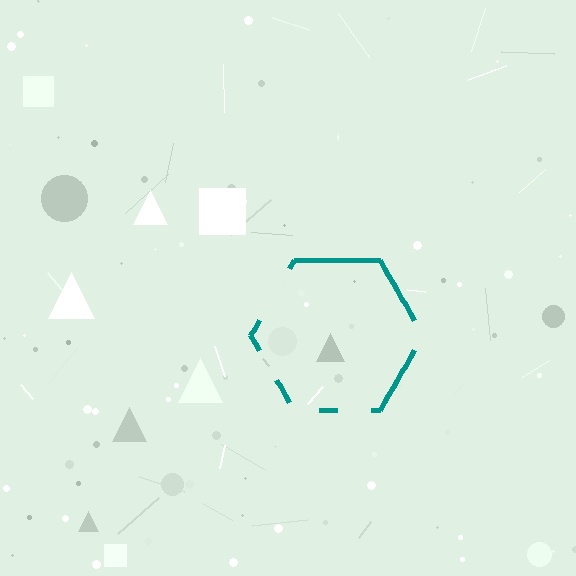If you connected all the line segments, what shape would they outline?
They would outline a hexagon.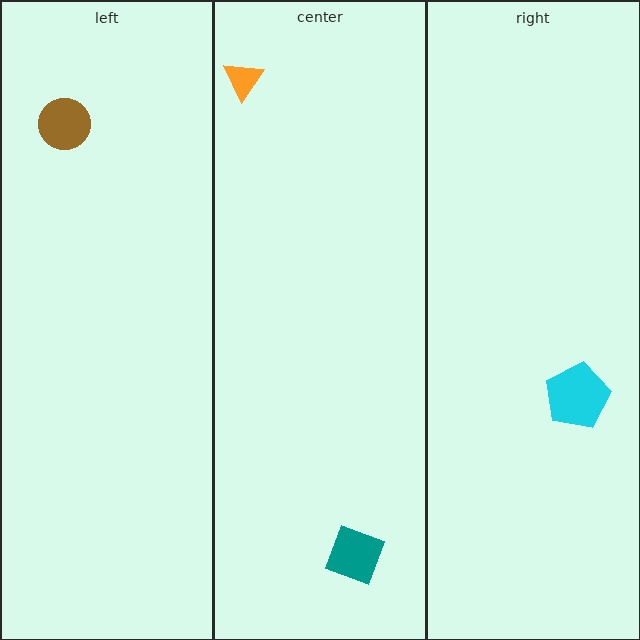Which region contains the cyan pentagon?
The right region.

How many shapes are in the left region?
1.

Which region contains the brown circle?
The left region.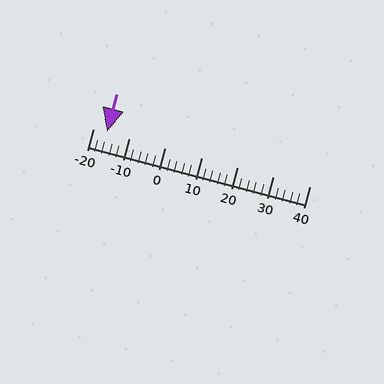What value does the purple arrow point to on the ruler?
The purple arrow points to approximately -16.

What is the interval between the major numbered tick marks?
The major tick marks are spaced 10 units apart.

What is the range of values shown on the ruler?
The ruler shows values from -20 to 40.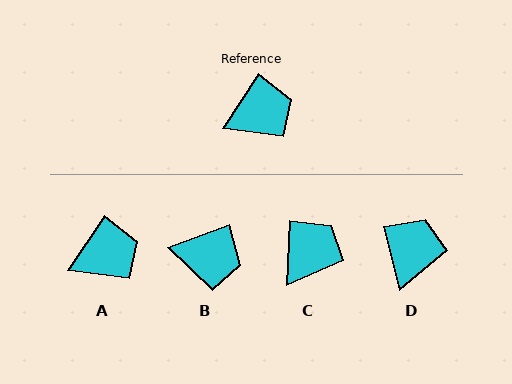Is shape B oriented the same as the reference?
No, it is off by about 36 degrees.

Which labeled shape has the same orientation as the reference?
A.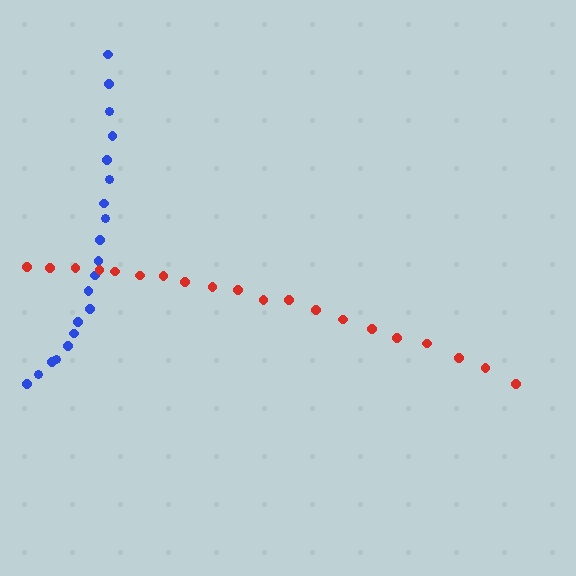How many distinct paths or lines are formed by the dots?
There are 2 distinct paths.